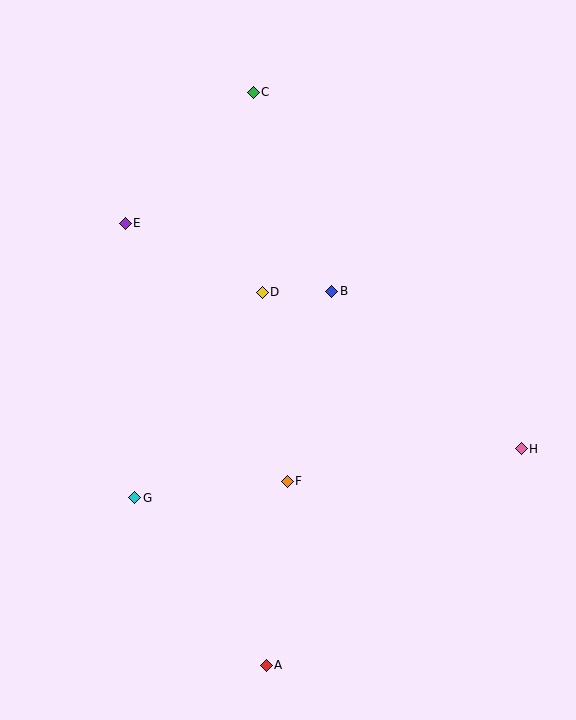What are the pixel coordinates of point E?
Point E is at (125, 223).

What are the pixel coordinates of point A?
Point A is at (266, 665).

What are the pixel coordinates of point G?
Point G is at (135, 498).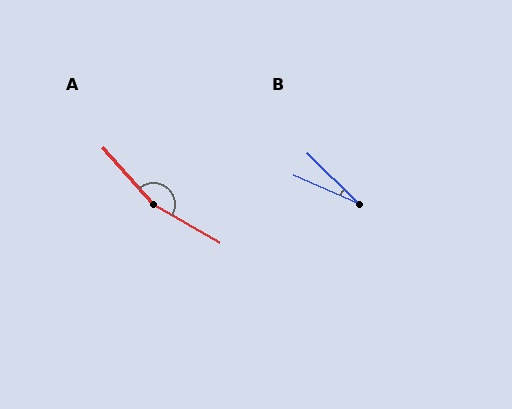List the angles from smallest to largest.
B (21°), A (162°).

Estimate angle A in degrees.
Approximately 162 degrees.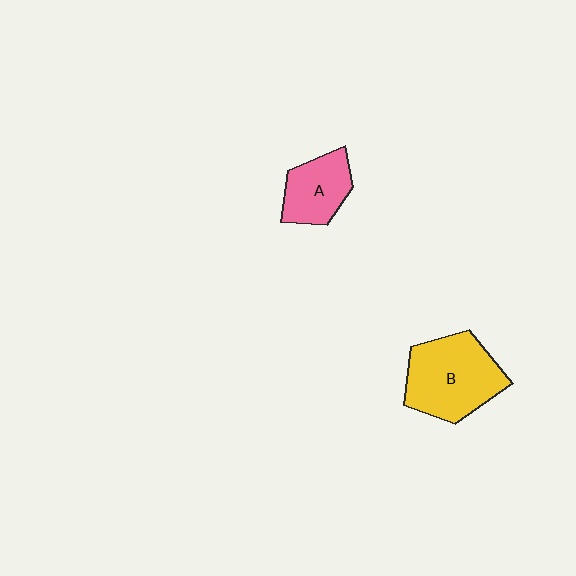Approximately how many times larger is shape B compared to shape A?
Approximately 1.7 times.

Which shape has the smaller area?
Shape A (pink).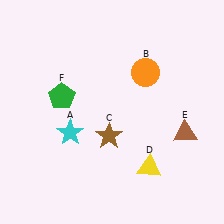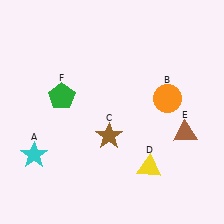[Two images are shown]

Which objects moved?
The objects that moved are: the cyan star (A), the orange circle (B).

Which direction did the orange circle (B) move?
The orange circle (B) moved down.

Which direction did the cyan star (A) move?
The cyan star (A) moved left.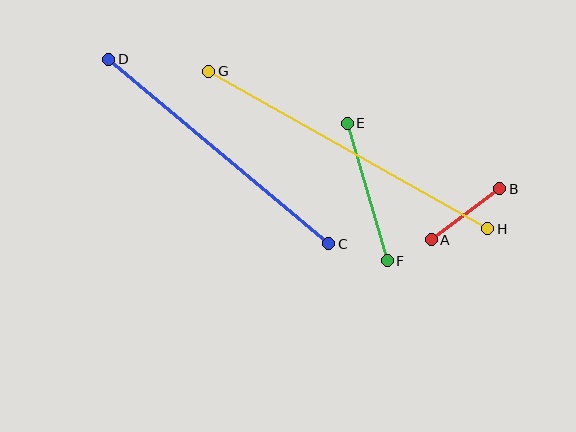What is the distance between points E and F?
The distance is approximately 143 pixels.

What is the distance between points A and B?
The distance is approximately 85 pixels.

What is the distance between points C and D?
The distance is approximately 287 pixels.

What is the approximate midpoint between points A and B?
The midpoint is at approximately (466, 214) pixels.